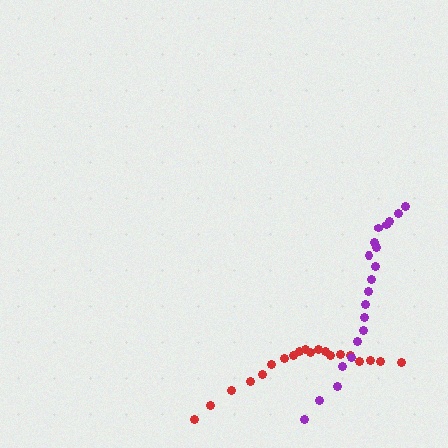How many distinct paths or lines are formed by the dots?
There are 2 distinct paths.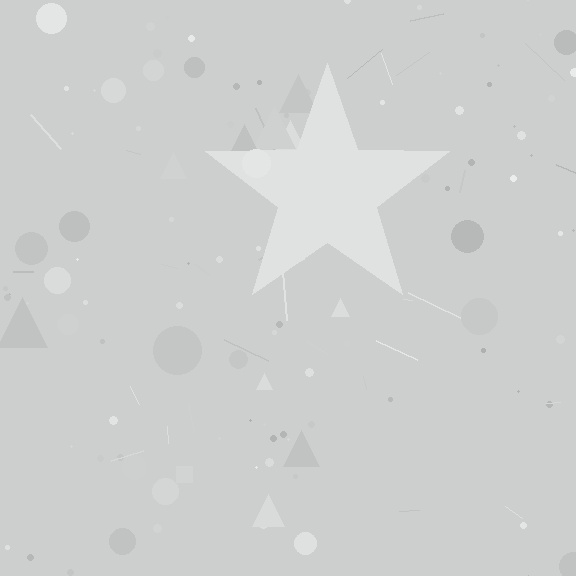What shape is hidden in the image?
A star is hidden in the image.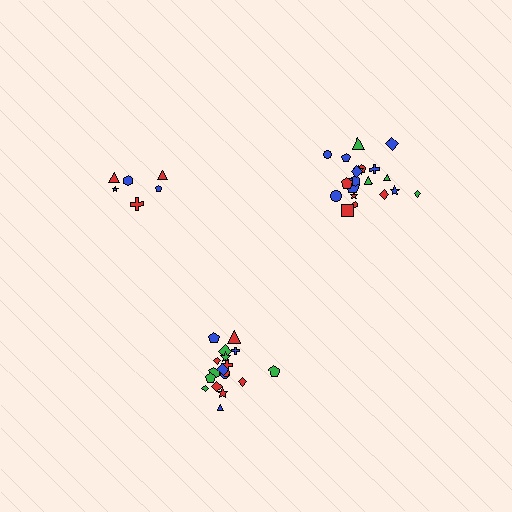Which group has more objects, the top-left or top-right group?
The top-right group.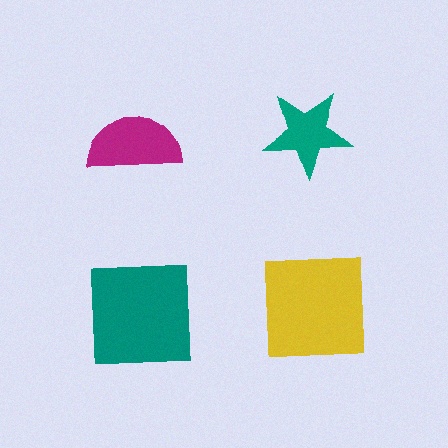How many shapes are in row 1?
2 shapes.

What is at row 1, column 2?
A teal star.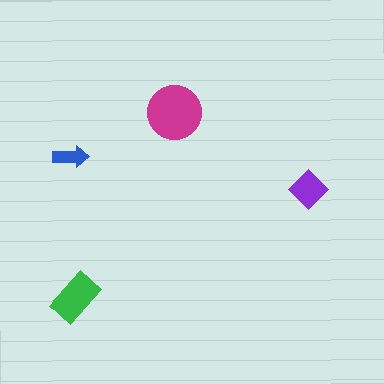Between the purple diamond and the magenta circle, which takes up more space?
The magenta circle.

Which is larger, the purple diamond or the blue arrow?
The purple diamond.